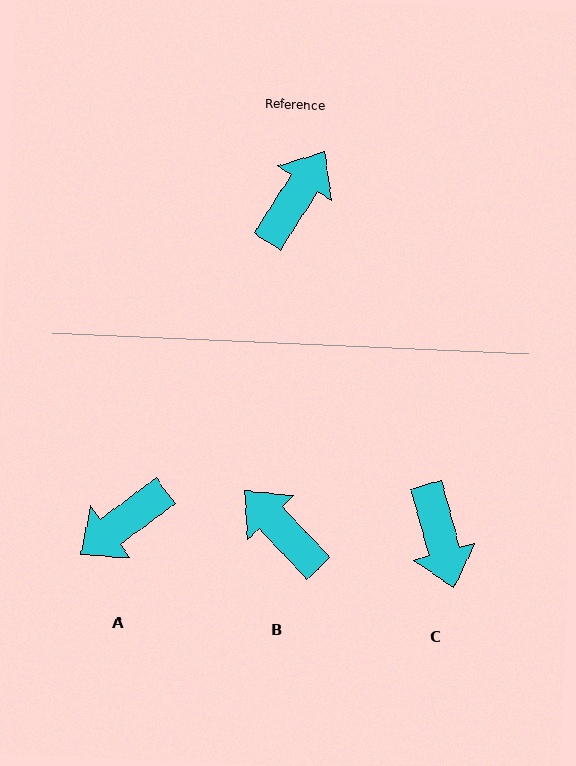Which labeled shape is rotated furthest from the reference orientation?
A, about 160 degrees away.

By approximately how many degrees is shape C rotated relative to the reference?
Approximately 132 degrees clockwise.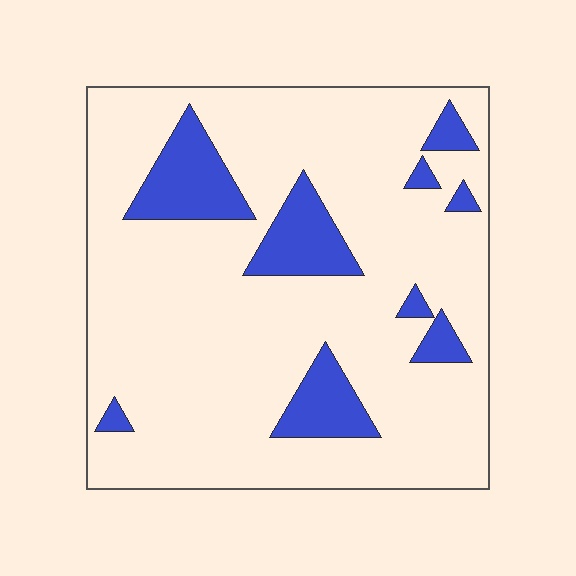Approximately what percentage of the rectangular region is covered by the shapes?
Approximately 15%.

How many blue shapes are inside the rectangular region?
9.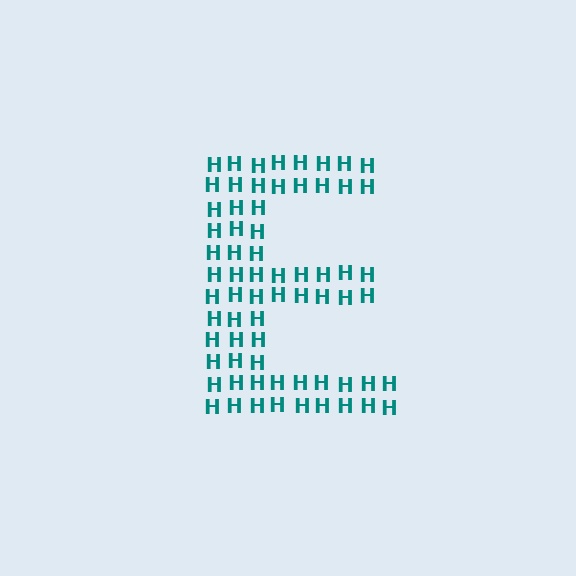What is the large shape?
The large shape is the letter E.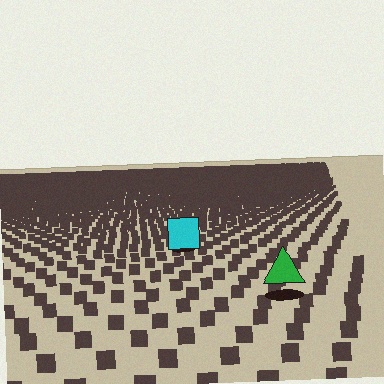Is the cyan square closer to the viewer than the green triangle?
No. The green triangle is closer — you can tell from the texture gradient: the ground texture is coarser near it.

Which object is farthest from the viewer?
The cyan square is farthest from the viewer. It appears smaller and the ground texture around it is denser.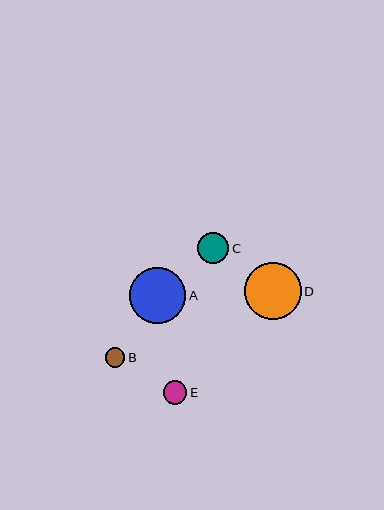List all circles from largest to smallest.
From largest to smallest: D, A, C, E, B.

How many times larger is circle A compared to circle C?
Circle A is approximately 1.8 times the size of circle C.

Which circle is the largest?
Circle D is the largest with a size of approximately 57 pixels.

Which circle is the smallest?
Circle B is the smallest with a size of approximately 20 pixels.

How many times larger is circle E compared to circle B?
Circle E is approximately 1.2 times the size of circle B.